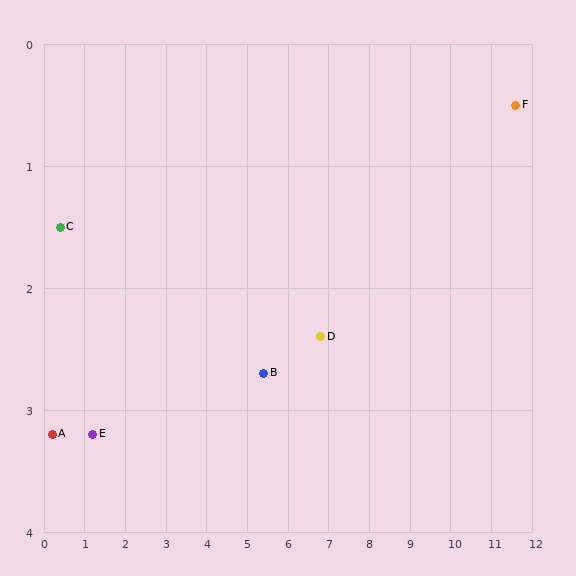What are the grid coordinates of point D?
Point D is at approximately (6.8, 2.4).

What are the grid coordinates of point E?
Point E is at approximately (1.2, 3.2).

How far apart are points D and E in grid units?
Points D and E are about 5.7 grid units apart.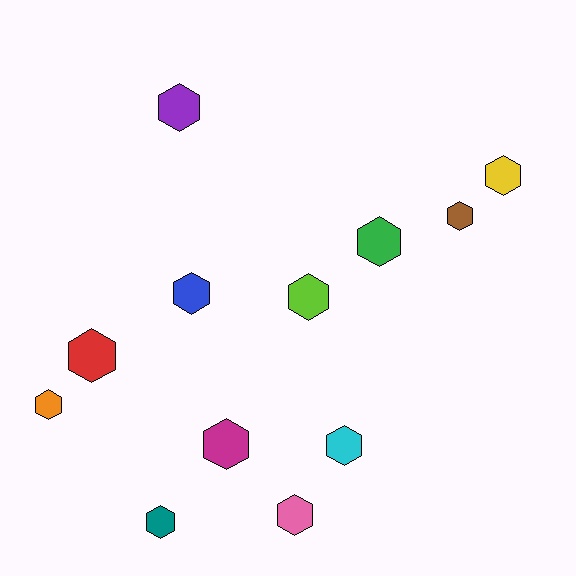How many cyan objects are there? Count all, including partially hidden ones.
There is 1 cyan object.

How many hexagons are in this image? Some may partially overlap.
There are 12 hexagons.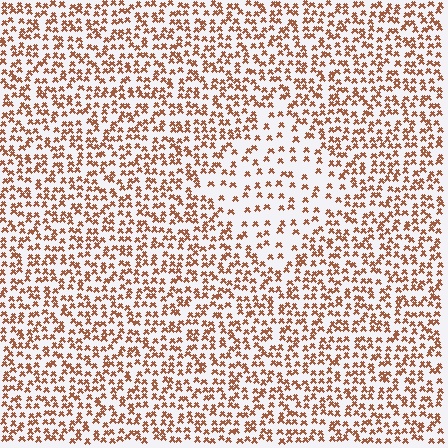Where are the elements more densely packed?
The elements are more densely packed outside the diamond boundary.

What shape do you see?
I see a diamond.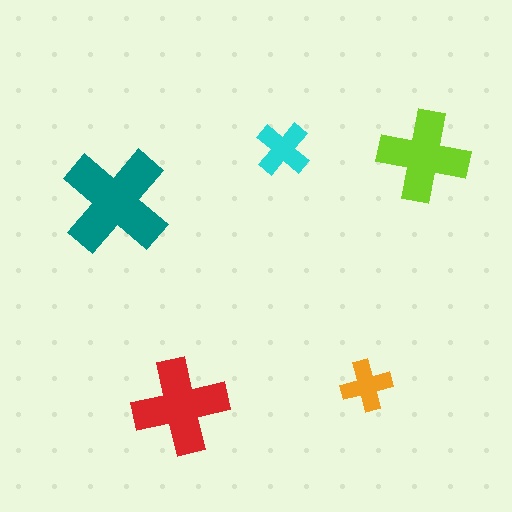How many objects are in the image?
There are 5 objects in the image.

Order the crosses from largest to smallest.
the teal one, the red one, the lime one, the cyan one, the orange one.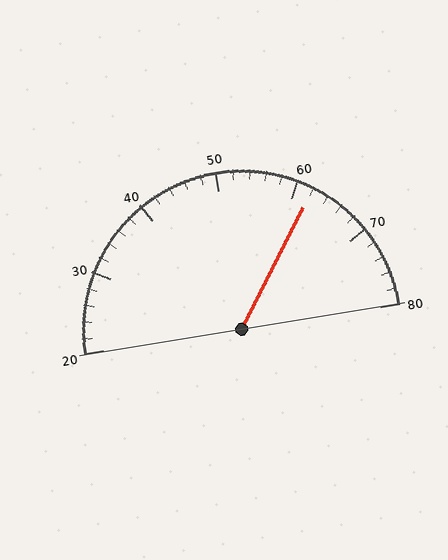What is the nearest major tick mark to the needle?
The nearest major tick mark is 60.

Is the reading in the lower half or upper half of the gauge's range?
The reading is in the upper half of the range (20 to 80).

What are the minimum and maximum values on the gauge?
The gauge ranges from 20 to 80.